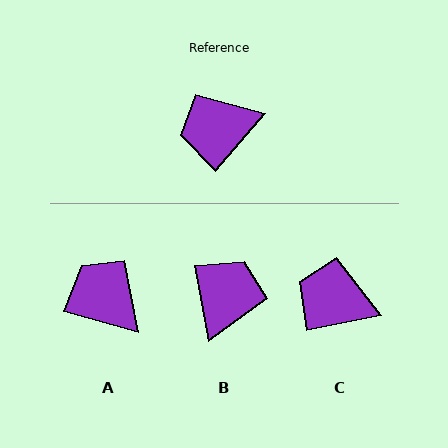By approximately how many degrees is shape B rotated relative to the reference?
Approximately 129 degrees clockwise.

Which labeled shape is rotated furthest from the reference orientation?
B, about 129 degrees away.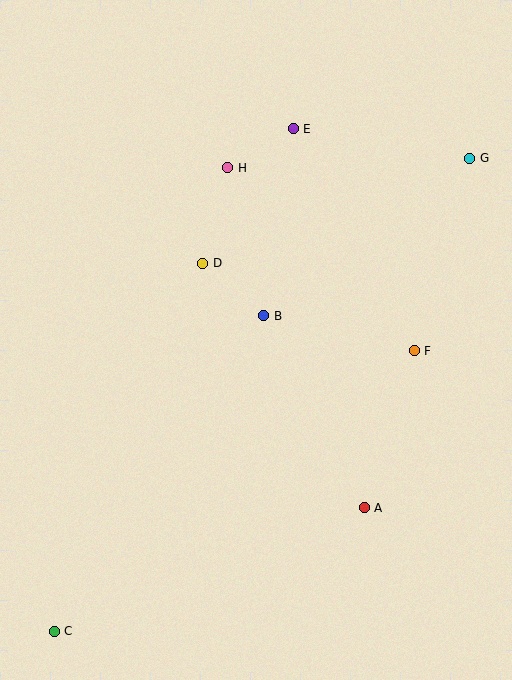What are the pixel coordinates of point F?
Point F is at (414, 351).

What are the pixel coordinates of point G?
Point G is at (470, 158).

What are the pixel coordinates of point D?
Point D is at (203, 263).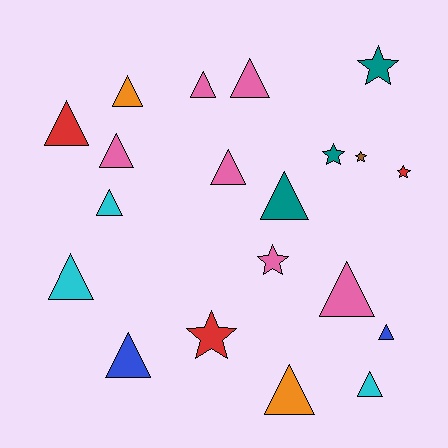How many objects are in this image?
There are 20 objects.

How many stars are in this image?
There are 6 stars.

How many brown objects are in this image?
There is 1 brown object.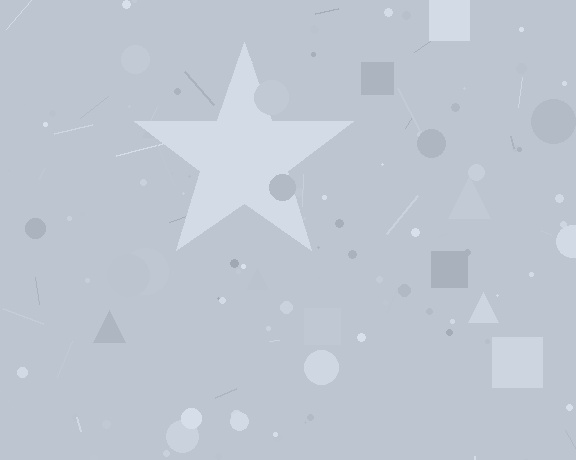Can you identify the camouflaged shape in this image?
The camouflaged shape is a star.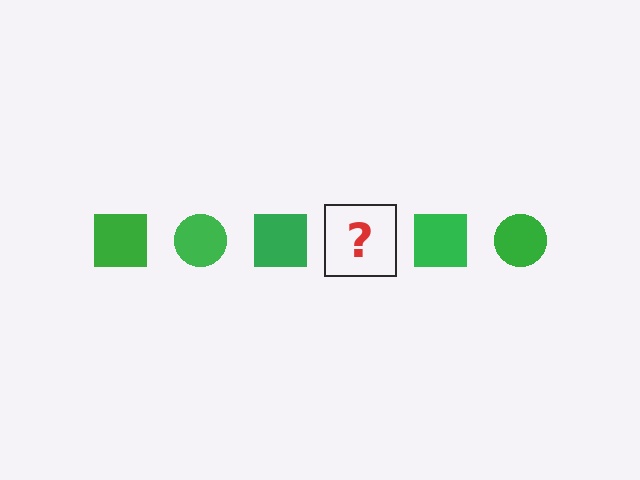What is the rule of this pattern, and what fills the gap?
The rule is that the pattern cycles through square, circle shapes in green. The gap should be filled with a green circle.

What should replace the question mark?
The question mark should be replaced with a green circle.